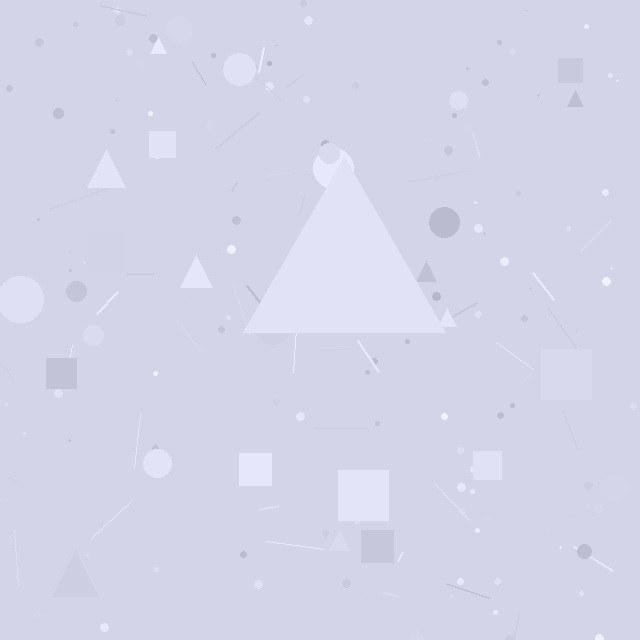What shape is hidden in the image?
A triangle is hidden in the image.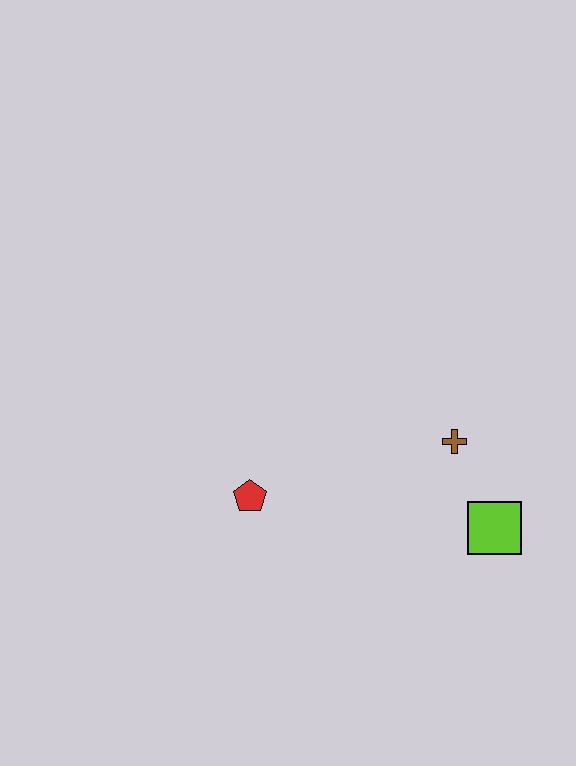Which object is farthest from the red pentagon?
The lime square is farthest from the red pentagon.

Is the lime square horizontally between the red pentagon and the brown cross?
No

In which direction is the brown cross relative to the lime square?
The brown cross is above the lime square.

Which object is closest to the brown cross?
The lime square is closest to the brown cross.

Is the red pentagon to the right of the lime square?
No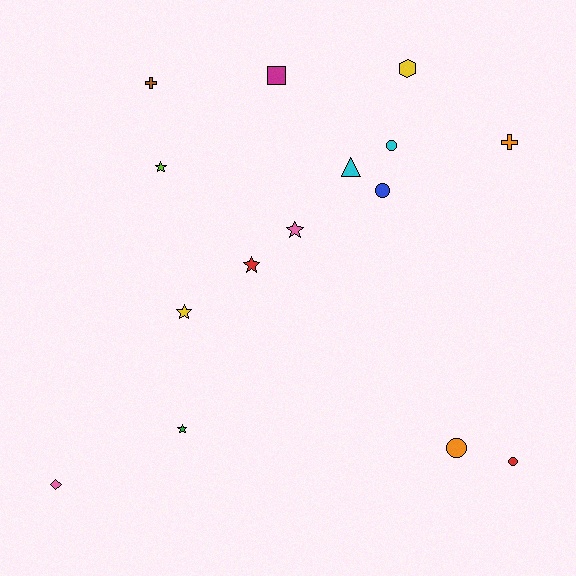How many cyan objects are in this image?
There are 2 cyan objects.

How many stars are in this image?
There are 5 stars.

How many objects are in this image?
There are 15 objects.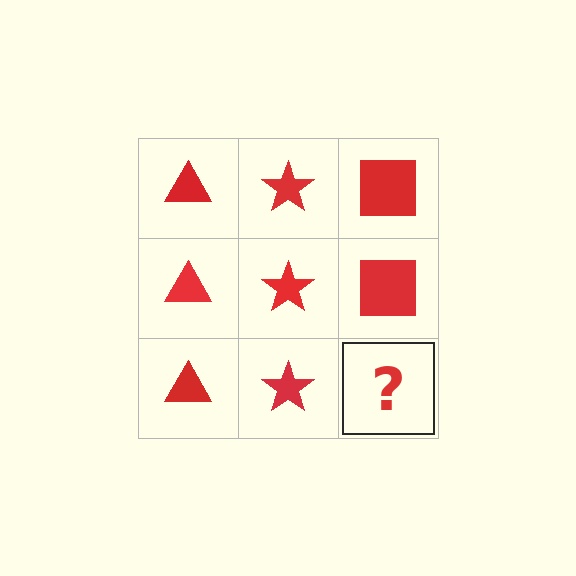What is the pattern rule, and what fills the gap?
The rule is that each column has a consistent shape. The gap should be filled with a red square.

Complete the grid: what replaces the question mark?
The question mark should be replaced with a red square.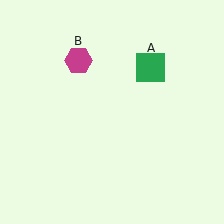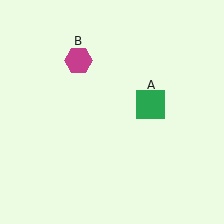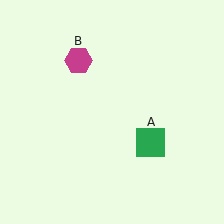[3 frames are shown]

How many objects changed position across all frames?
1 object changed position: green square (object A).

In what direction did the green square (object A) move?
The green square (object A) moved down.